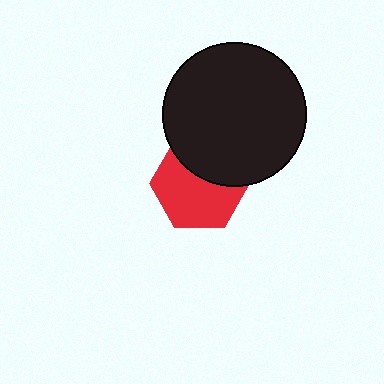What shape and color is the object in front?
The object in front is a black circle.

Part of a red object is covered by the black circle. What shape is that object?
It is a hexagon.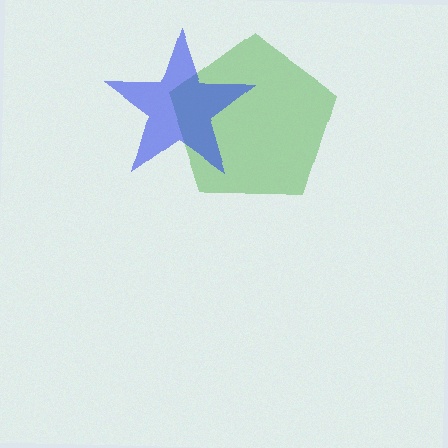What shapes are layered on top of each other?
The layered shapes are: a green pentagon, a blue star.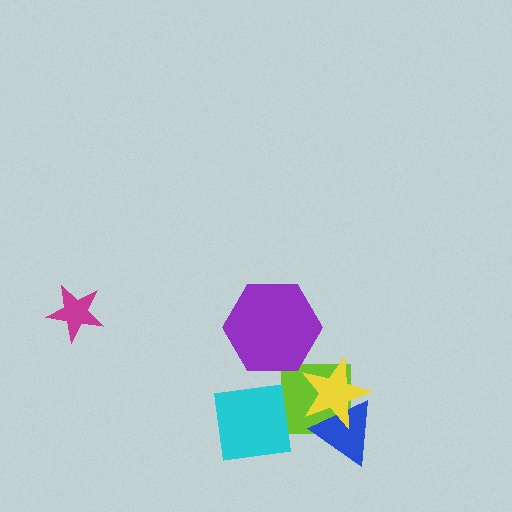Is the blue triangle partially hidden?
Yes, it is partially covered by another shape.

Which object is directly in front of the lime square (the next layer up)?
The blue triangle is directly in front of the lime square.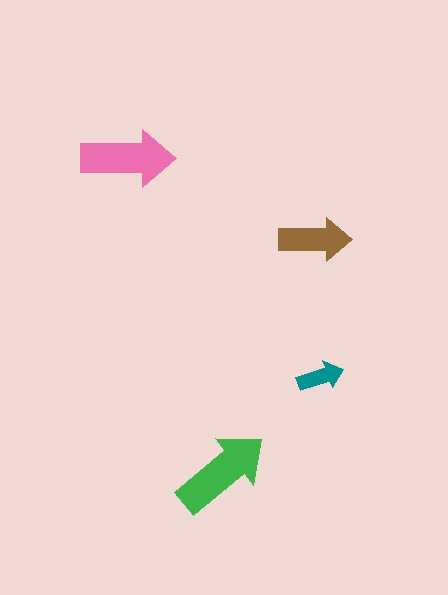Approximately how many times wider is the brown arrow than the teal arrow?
About 1.5 times wider.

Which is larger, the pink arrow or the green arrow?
The green one.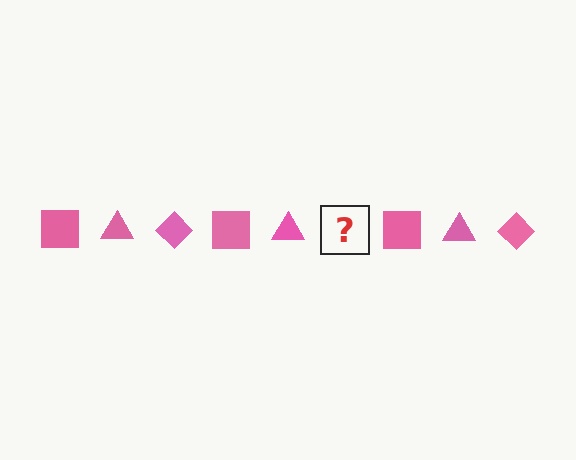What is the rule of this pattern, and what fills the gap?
The rule is that the pattern cycles through square, triangle, diamond shapes in pink. The gap should be filled with a pink diamond.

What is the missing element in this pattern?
The missing element is a pink diamond.